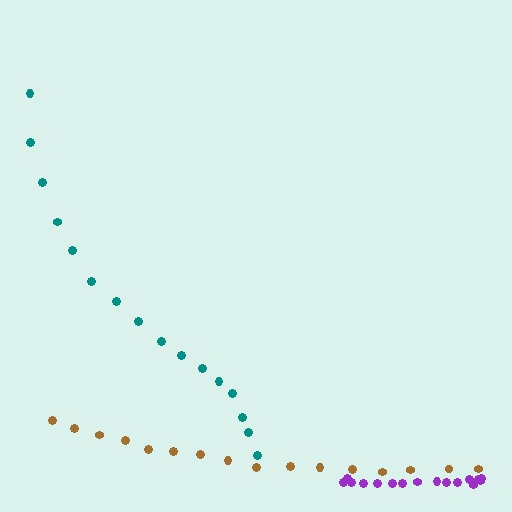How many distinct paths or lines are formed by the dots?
There are 3 distinct paths.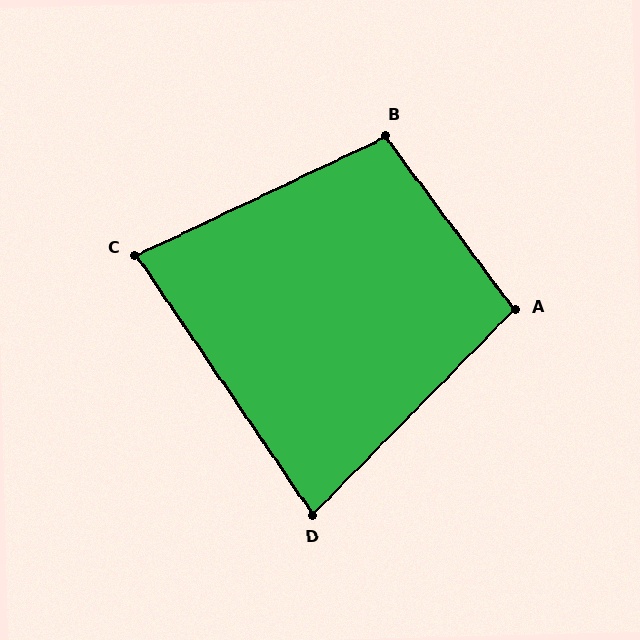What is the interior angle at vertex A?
Approximately 99 degrees (obtuse).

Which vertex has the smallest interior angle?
D, at approximately 79 degrees.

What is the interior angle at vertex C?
Approximately 81 degrees (acute).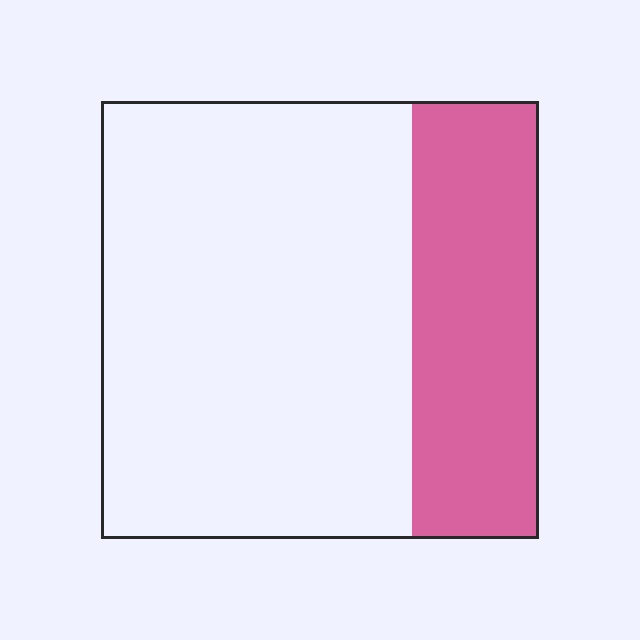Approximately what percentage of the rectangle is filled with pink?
Approximately 30%.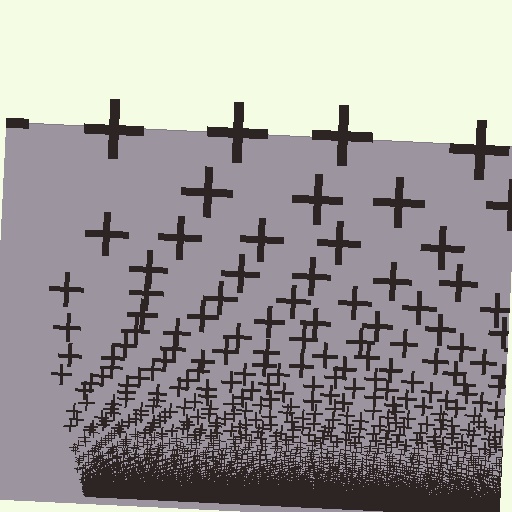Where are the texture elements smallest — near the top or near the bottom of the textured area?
Near the bottom.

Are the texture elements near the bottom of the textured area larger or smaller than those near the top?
Smaller. The gradient is inverted — elements near the bottom are smaller and denser.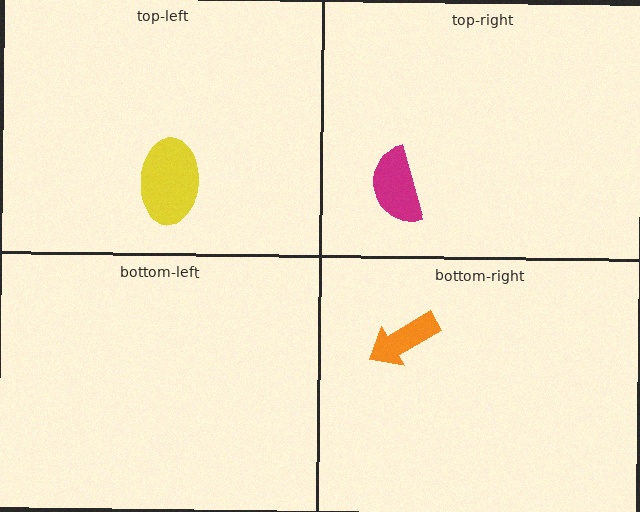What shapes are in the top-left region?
The yellow ellipse.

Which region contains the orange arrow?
The bottom-right region.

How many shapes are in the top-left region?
1.